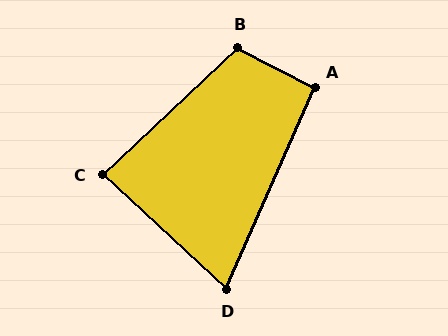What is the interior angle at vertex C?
Approximately 86 degrees (approximately right).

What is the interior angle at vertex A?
Approximately 94 degrees (approximately right).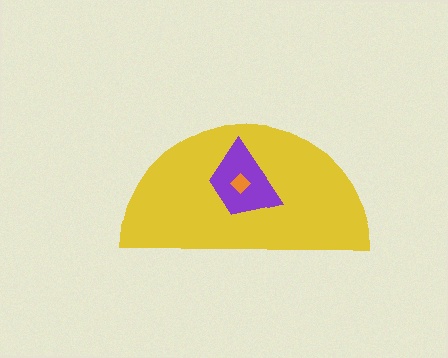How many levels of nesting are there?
3.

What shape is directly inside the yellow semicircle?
The purple trapezoid.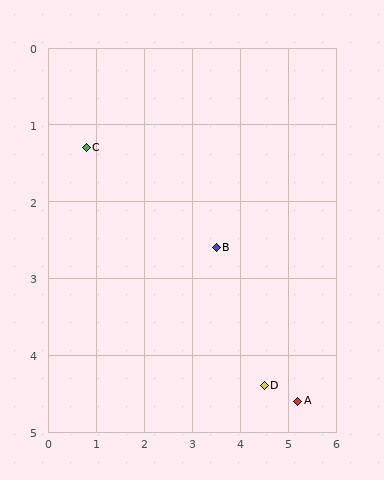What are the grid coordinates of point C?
Point C is at approximately (0.8, 1.3).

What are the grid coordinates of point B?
Point B is at approximately (3.5, 2.6).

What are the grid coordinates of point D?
Point D is at approximately (4.5, 4.4).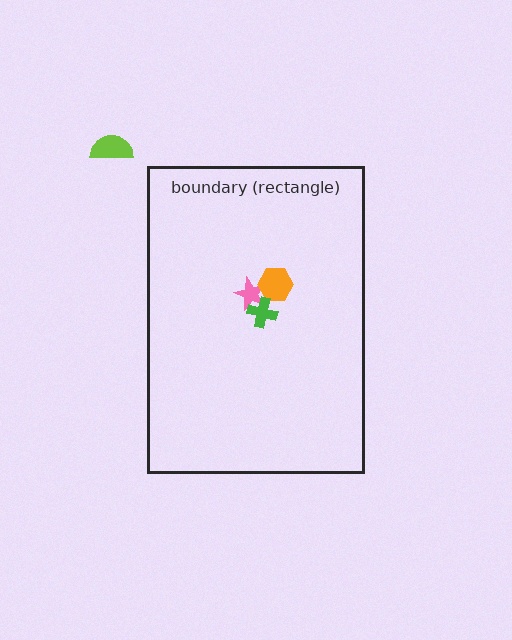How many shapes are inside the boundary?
3 inside, 1 outside.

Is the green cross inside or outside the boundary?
Inside.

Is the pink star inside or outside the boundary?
Inside.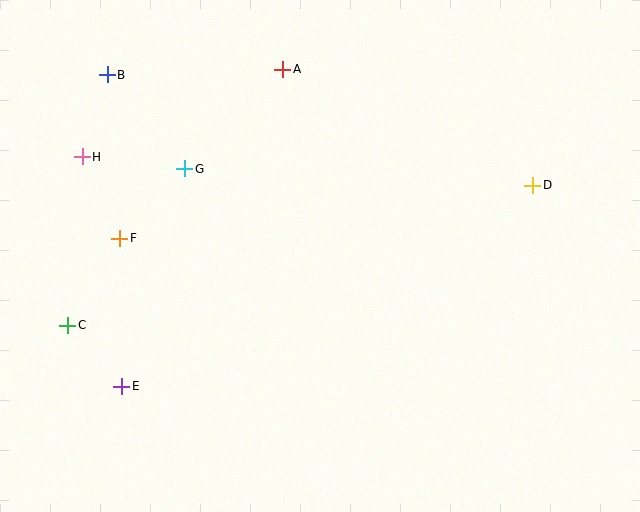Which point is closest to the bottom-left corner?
Point E is closest to the bottom-left corner.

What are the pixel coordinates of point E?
Point E is at (122, 386).